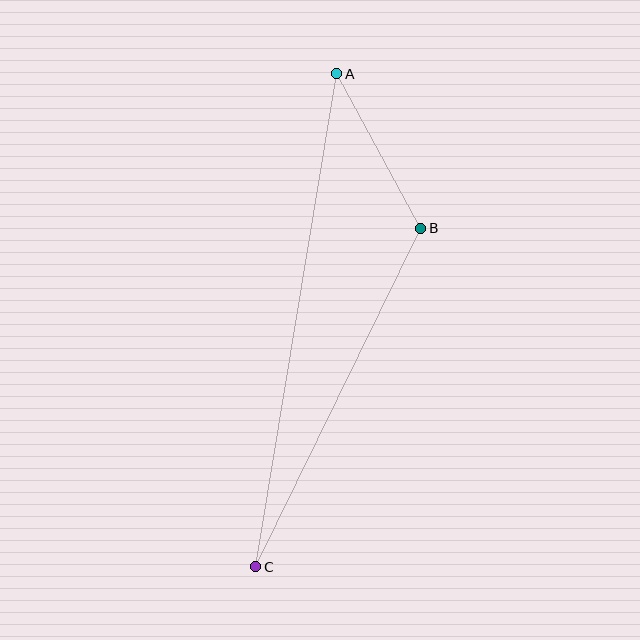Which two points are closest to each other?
Points A and B are closest to each other.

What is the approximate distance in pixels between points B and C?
The distance between B and C is approximately 377 pixels.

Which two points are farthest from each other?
Points A and C are farthest from each other.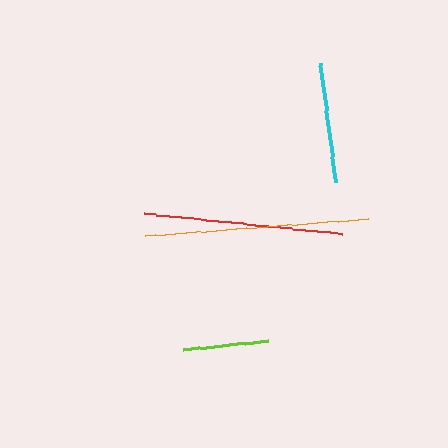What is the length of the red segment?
The red segment is approximately 198 pixels long.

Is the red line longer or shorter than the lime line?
The red line is longer than the lime line.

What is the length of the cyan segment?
The cyan segment is approximately 120 pixels long.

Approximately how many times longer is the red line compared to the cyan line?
The red line is approximately 1.6 times the length of the cyan line.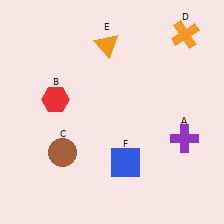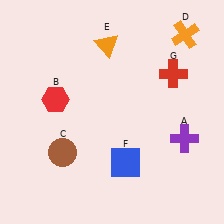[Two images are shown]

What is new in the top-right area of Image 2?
A red cross (G) was added in the top-right area of Image 2.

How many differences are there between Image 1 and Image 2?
There is 1 difference between the two images.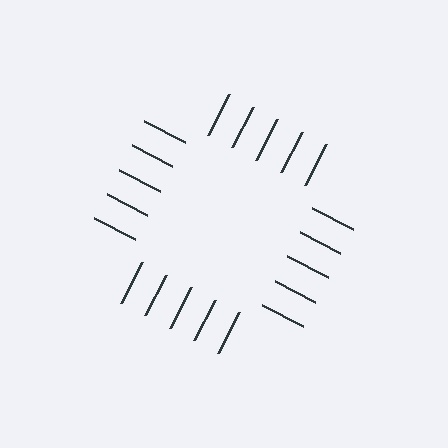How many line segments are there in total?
20 — 5 along each of the 4 edges.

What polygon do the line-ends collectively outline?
An illusory square — the line segments terminate on its edges but no continuous stroke is drawn.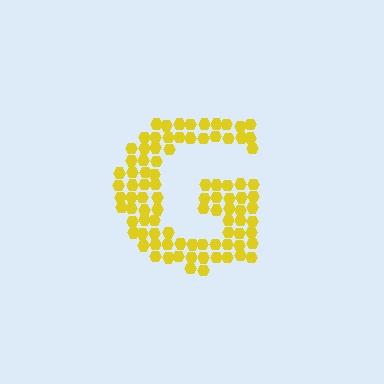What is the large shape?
The large shape is the letter G.